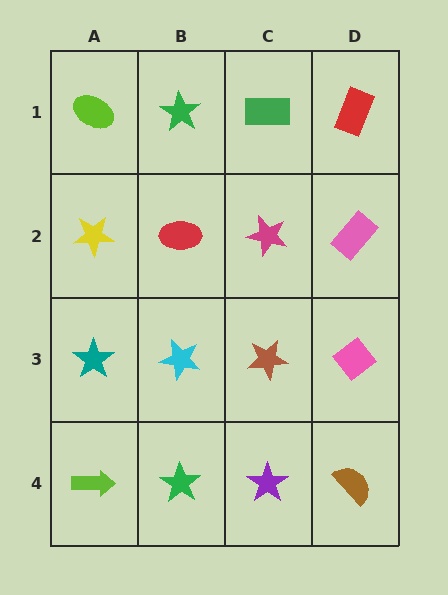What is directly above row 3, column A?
A yellow star.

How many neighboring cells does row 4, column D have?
2.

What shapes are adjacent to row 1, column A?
A yellow star (row 2, column A), a green star (row 1, column B).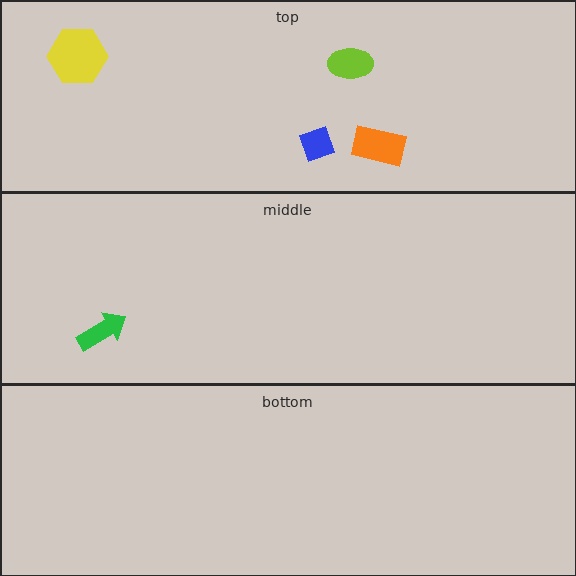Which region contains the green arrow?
The middle region.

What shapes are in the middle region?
The green arrow.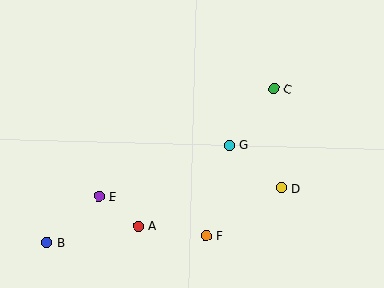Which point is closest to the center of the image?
Point G at (229, 145) is closest to the center.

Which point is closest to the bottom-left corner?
Point B is closest to the bottom-left corner.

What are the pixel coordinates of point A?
Point A is at (138, 226).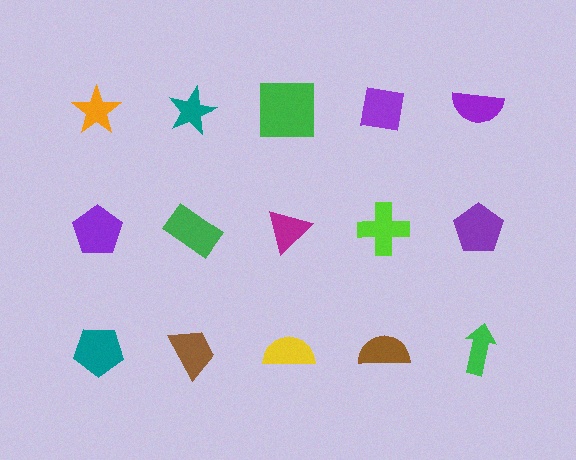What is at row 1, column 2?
A teal star.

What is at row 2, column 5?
A purple pentagon.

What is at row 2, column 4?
A lime cross.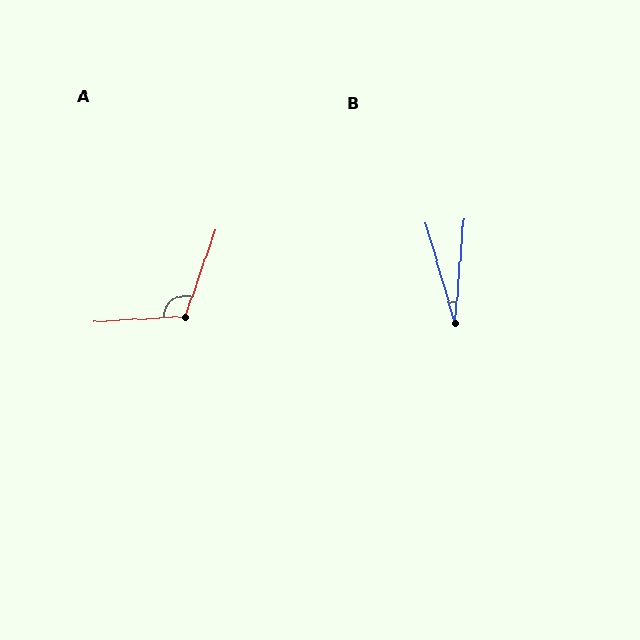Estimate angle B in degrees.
Approximately 21 degrees.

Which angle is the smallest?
B, at approximately 21 degrees.